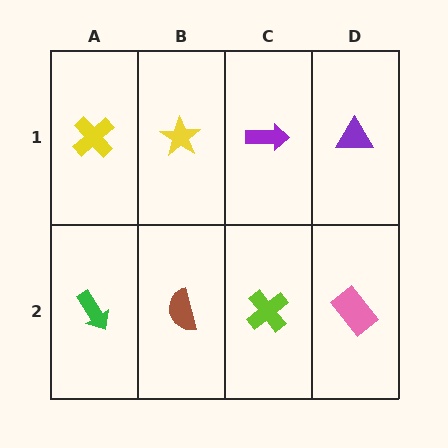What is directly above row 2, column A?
A yellow cross.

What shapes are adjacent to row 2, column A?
A yellow cross (row 1, column A), a brown semicircle (row 2, column B).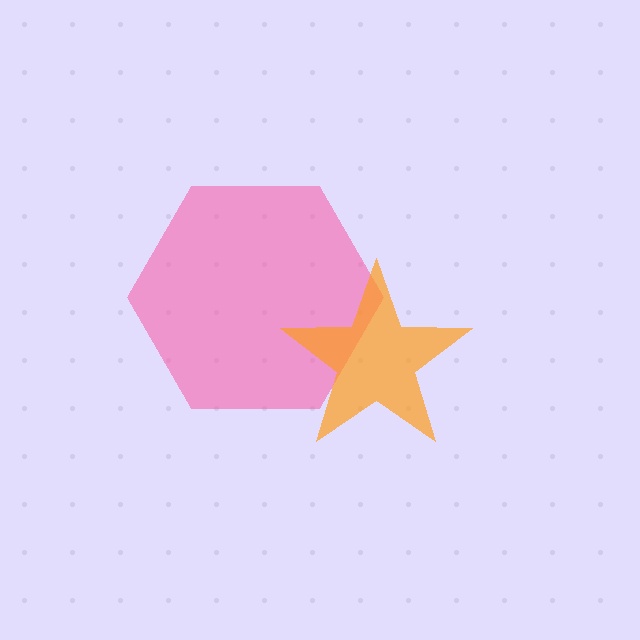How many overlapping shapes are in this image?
There are 2 overlapping shapes in the image.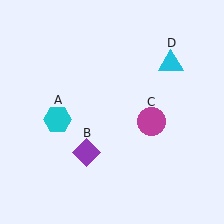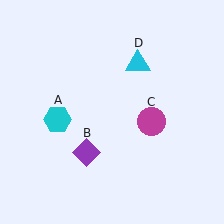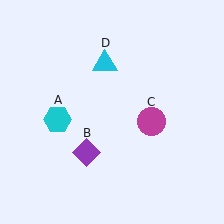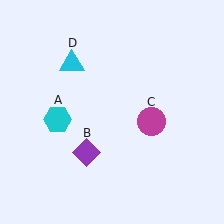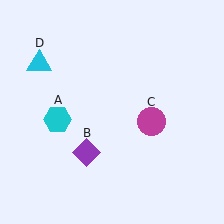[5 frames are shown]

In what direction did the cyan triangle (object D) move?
The cyan triangle (object D) moved left.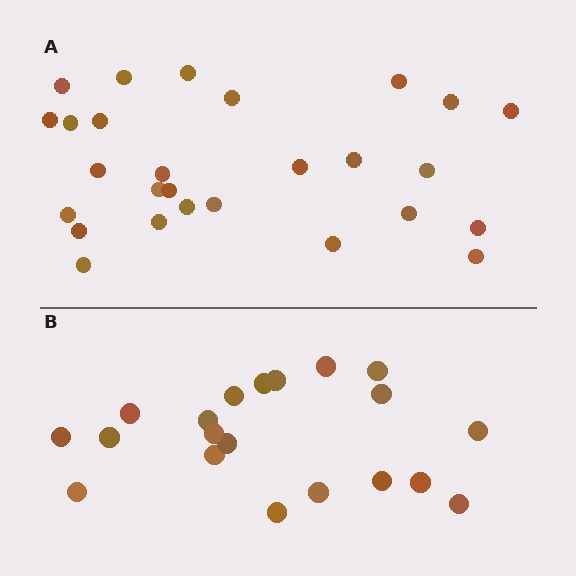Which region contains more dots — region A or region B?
Region A (the top region) has more dots.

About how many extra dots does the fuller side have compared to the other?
Region A has roughly 8 or so more dots than region B.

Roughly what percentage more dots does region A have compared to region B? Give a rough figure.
About 35% more.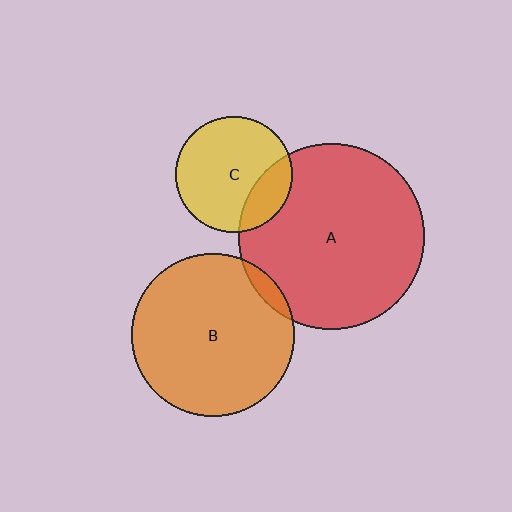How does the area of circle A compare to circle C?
Approximately 2.6 times.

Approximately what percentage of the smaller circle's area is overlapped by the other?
Approximately 20%.